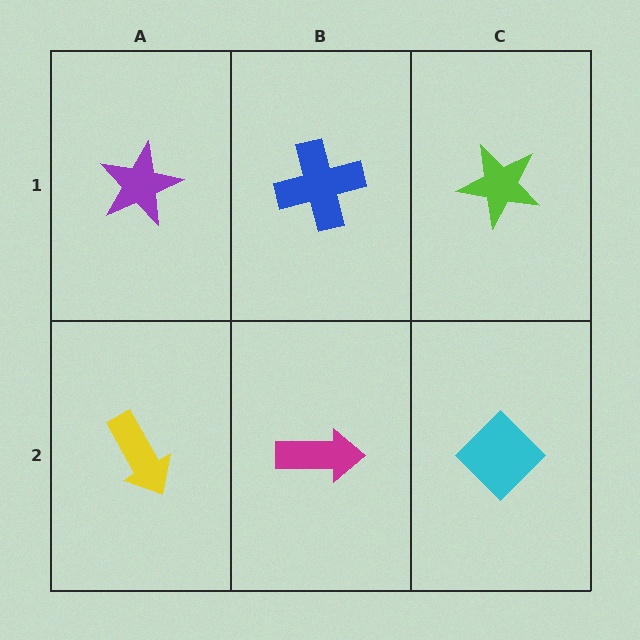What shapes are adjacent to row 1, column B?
A magenta arrow (row 2, column B), a purple star (row 1, column A), a lime star (row 1, column C).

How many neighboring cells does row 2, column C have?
2.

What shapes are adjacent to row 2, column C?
A lime star (row 1, column C), a magenta arrow (row 2, column B).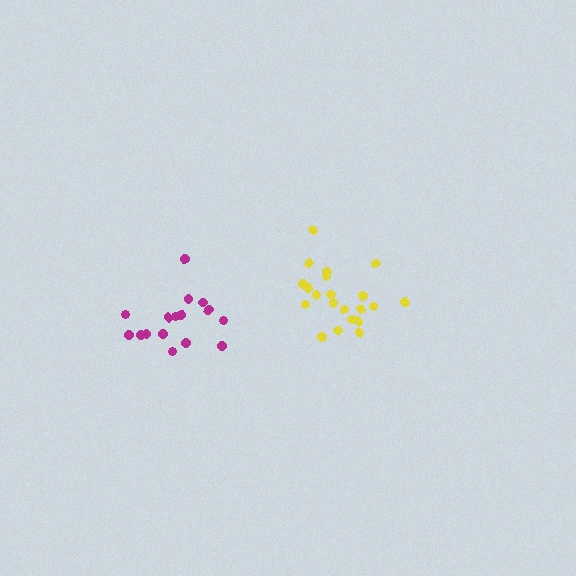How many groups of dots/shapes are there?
There are 2 groups.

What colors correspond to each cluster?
The clusters are colored: yellow, magenta.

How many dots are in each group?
Group 1: 21 dots, Group 2: 16 dots (37 total).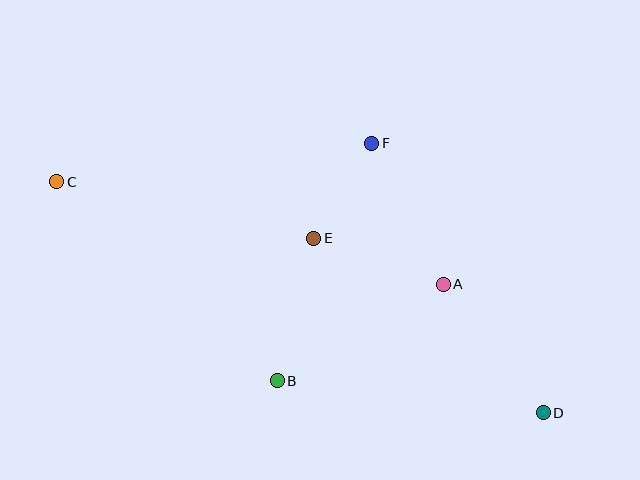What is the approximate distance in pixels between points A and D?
The distance between A and D is approximately 163 pixels.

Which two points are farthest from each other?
Points C and D are farthest from each other.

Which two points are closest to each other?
Points E and F are closest to each other.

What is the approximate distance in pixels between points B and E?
The distance between B and E is approximately 147 pixels.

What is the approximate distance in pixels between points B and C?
The distance between B and C is approximately 297 pixels.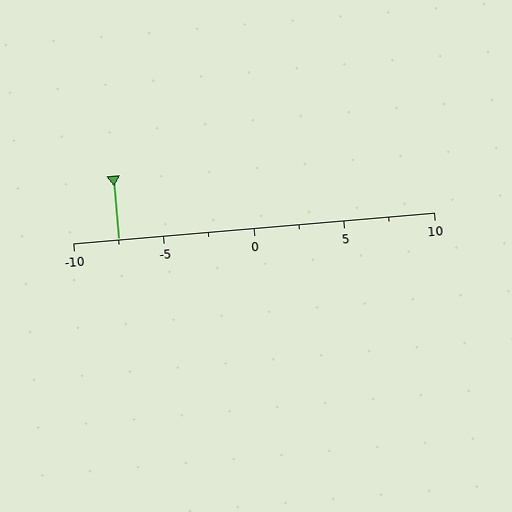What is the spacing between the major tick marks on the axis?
The major ticks are spaced 5 apart.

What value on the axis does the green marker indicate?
The marker indicates approximately -7.5.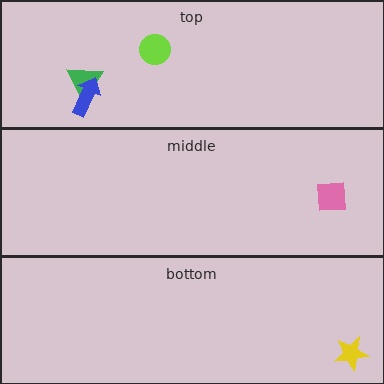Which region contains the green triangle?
The top region.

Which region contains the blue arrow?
The top region.